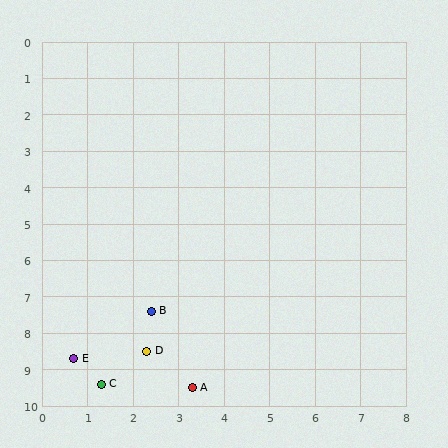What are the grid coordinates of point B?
Point B is at approximately (2.4, 7.4).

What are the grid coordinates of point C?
Point C is at approximately (1.3, 9.4).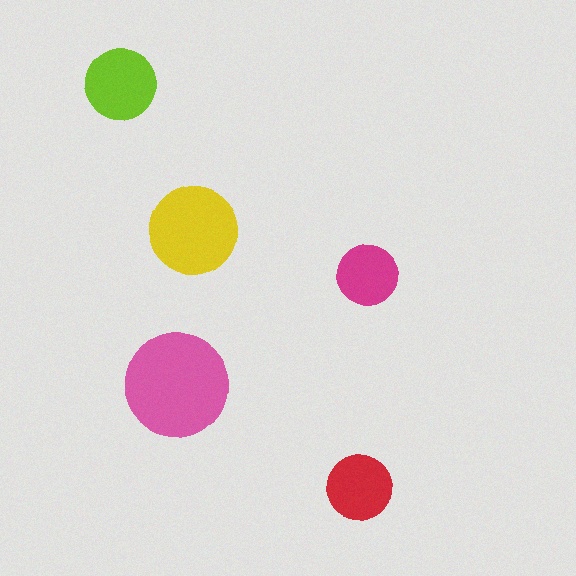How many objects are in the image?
There are 5 objects in the image.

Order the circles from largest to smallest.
the pink one, the yellow one, the lime one, the red one, the magenta one.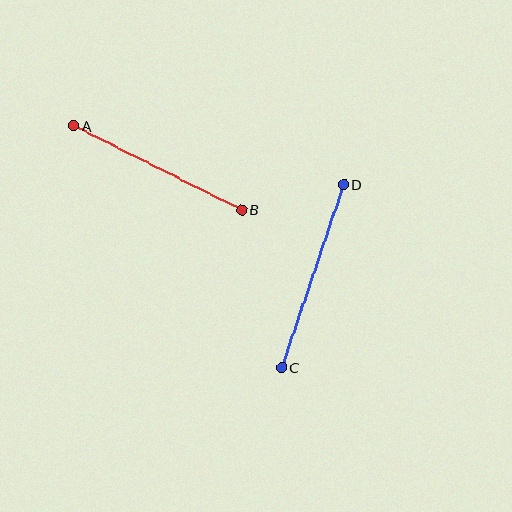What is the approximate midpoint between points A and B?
The midpoint is at approximately (158, 168) pixels.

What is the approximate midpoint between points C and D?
The midpoint is at approximately (313, 276) pixels.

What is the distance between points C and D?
The distance is approximately 193 pixels.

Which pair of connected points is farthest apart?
Points C and D are farthest apart.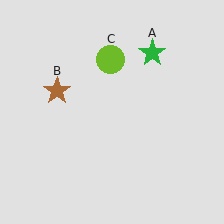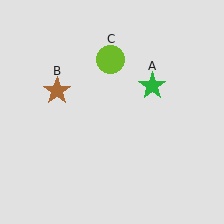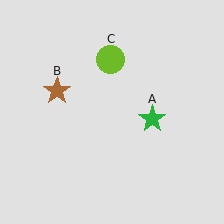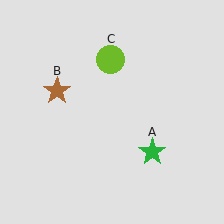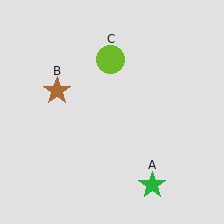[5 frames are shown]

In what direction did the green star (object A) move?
The green star (object A) moved down.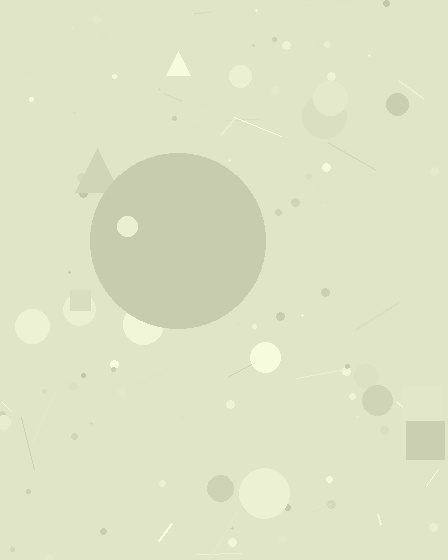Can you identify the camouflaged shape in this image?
The camouflaged shape is a circle.